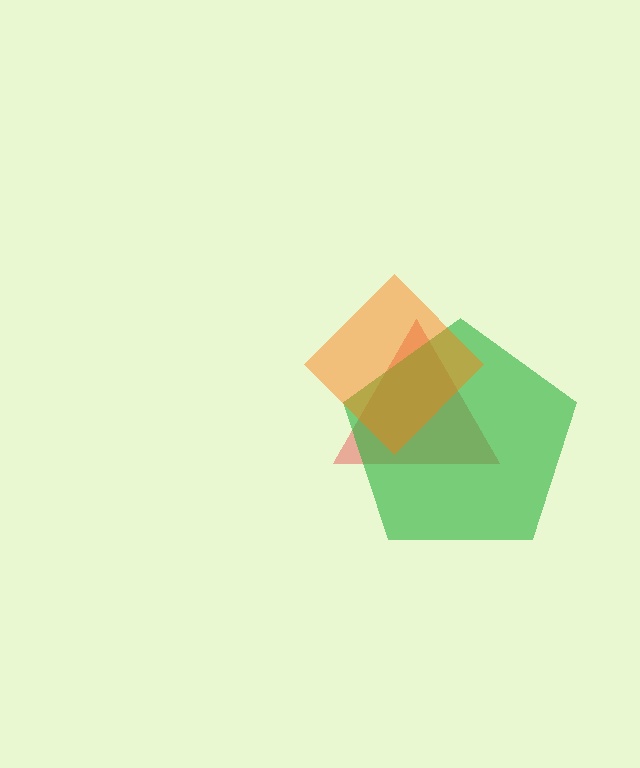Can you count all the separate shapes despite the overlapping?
Yes, there are 3 separate shapes.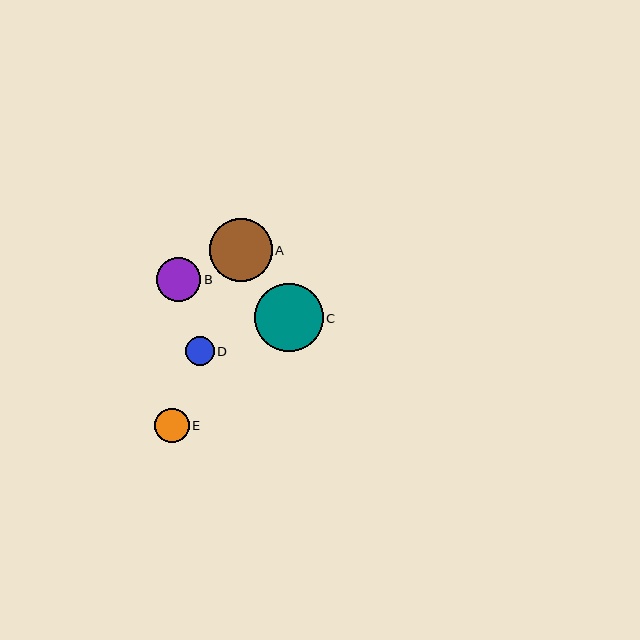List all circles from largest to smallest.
From largest to smallest: C, A, B, E, D.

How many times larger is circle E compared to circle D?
Circle E is approximately 1.2 times the size of circle D.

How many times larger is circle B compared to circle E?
Circle B is approximately 1.3 times the size of circle E.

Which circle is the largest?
Circle C is the largest with a size of approximately 69 pixels.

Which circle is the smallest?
Circle D is the smallest with a size of approximately 29 pixels.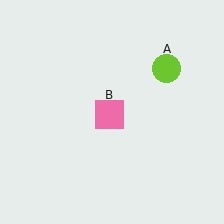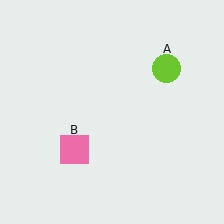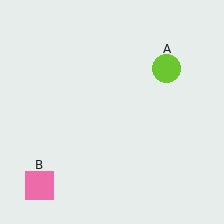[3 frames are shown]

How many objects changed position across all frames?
1 object changed position: pink square (object B).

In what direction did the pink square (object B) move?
The pink square (object B) moved down and to the left.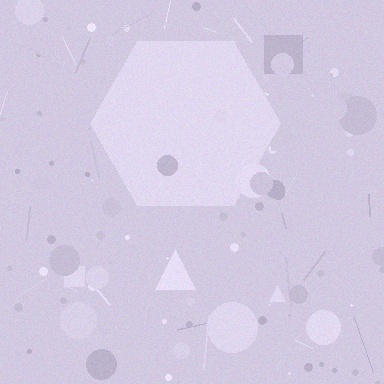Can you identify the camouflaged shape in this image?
The camouflaged shape is a hexagon.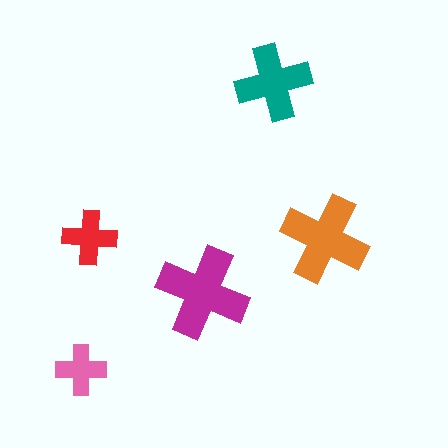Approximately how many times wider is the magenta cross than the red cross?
About 1.5 times wider.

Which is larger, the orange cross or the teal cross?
The orange one.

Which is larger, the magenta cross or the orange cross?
The magenta one.